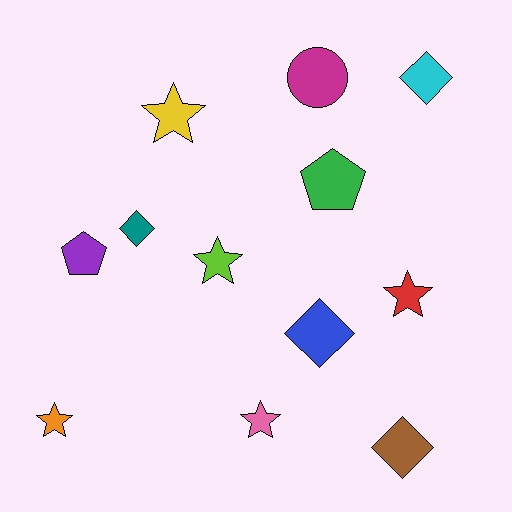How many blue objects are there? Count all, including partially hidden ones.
There is 1 blue object.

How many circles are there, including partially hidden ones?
There is 1 circle.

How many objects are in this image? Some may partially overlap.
There are 12 objects.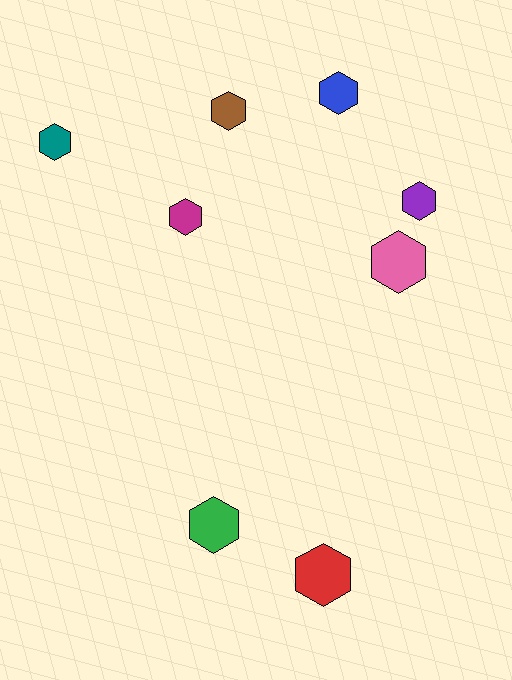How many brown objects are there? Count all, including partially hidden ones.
There is 1 brown object.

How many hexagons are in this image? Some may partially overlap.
There are 8 hexagons.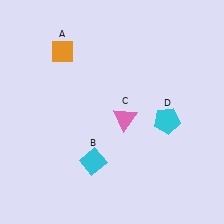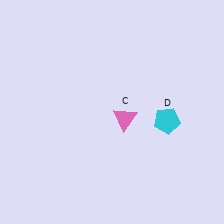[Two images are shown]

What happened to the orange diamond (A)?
The orange diamond (A) was removed in Image 2. It was in the top-left area of Image 1.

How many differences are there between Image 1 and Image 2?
There are 2 differences between the two images.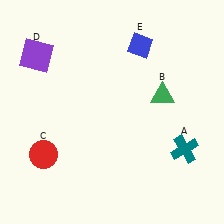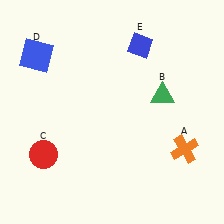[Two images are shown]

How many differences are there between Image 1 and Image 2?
There are 2 differences between the two images.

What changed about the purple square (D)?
In Image 1, D is purple. In Image 2, it changed to blue.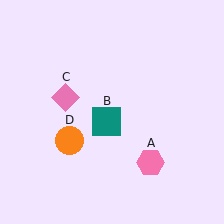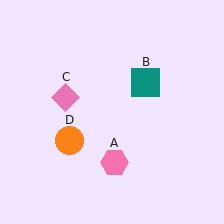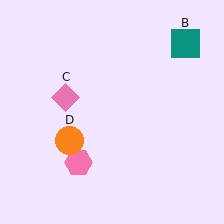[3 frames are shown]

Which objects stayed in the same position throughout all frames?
Pink diamond (object C) and orange circle (object D) remained stationary.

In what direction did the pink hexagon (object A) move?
The pink hexagon (object A) moved left.